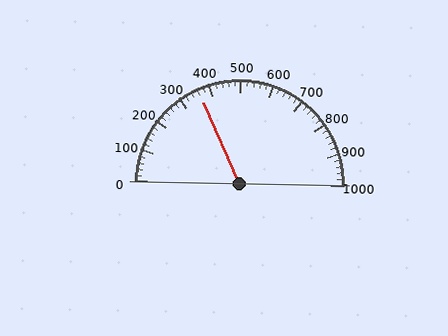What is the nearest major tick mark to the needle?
The nearest major tick mark is 400.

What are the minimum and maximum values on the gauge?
The gauge ranges from 0 to 1000.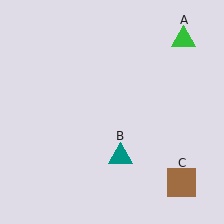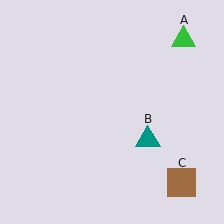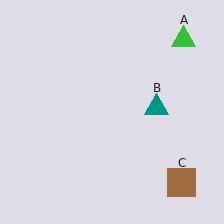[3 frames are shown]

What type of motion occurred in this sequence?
The teal triangle (object B) rotated counterclockwise around the center of the scene.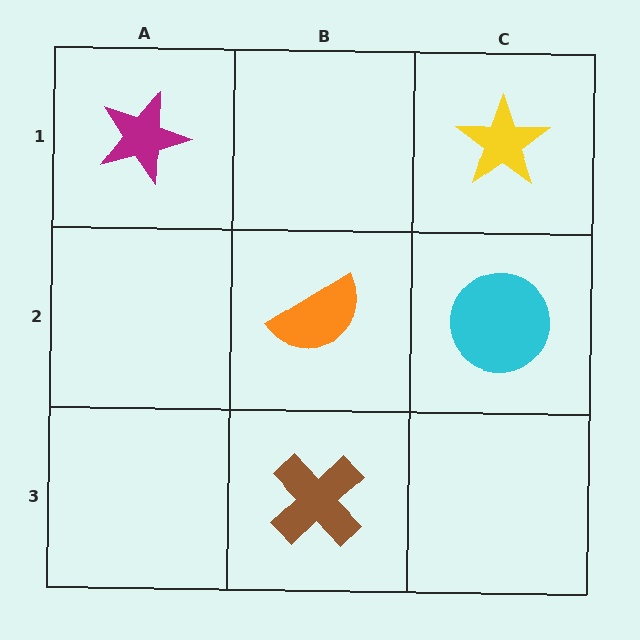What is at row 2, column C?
A cyan circle.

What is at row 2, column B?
An orange semicircle.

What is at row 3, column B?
A brown cross.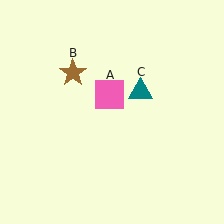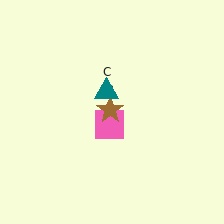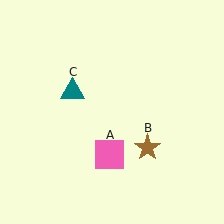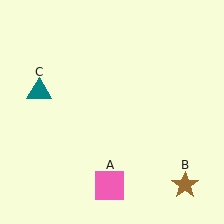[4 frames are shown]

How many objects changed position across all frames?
3 objects changed position: pink square (object A), brown star (object B), teal triangle (object C).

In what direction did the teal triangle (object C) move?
The teal triangle (object C) moved left.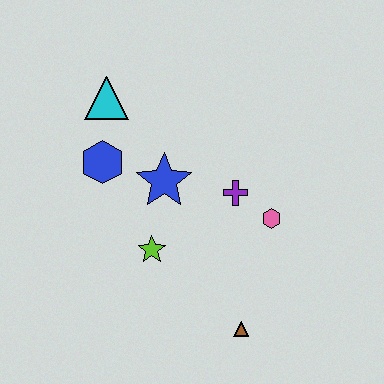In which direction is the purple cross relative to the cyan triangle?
The purple cross is to the right of the cyan triangle.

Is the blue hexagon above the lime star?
Yes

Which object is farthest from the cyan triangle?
The brown triangle is farthest from the cyan triangle.